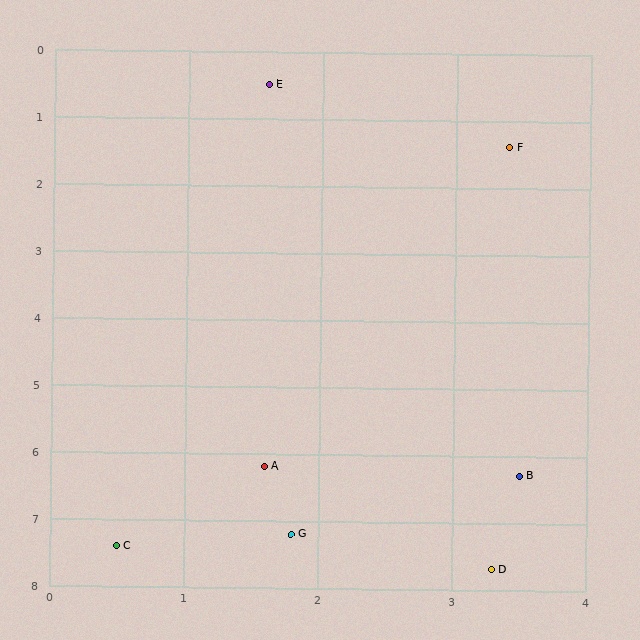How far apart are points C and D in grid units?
Points C and D are about 2.8 grid units apart.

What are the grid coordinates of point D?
Point D is at approximately (3.3, 7.7).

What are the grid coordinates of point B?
Point B is at approximately (3.5, 6.3).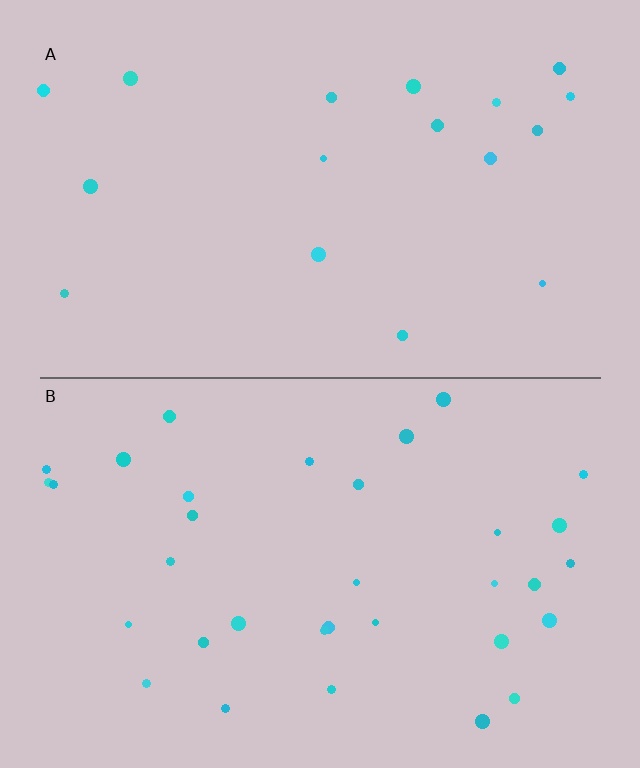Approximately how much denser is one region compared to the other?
Approximately 1.9× — region B over region A.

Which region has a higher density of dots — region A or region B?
B (the bottom).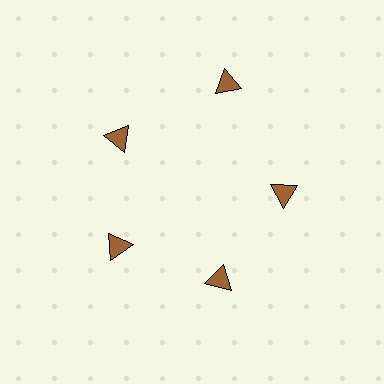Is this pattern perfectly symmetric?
No. The 5 brown triangles are arranged in a ring, but one element near the 1 o'clock position is pushed outward from the center, breaking the 5-fold rotational symmetry.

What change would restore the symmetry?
The symmetry would be restored by moving it inward, back onto the ring so that all 5 triangles sit at equal angles and equal distance from the center.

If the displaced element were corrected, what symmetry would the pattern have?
It would have 5-fold rotational symmetry — the pattern would map onto itself every 72 degrees.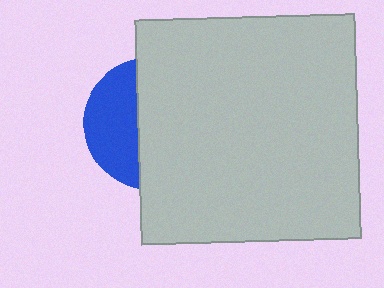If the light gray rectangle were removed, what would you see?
You would see the complete blue circle.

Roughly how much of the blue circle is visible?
A small part of it is visible (roughly 38%).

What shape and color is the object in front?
The object in front is a light gray rectangle.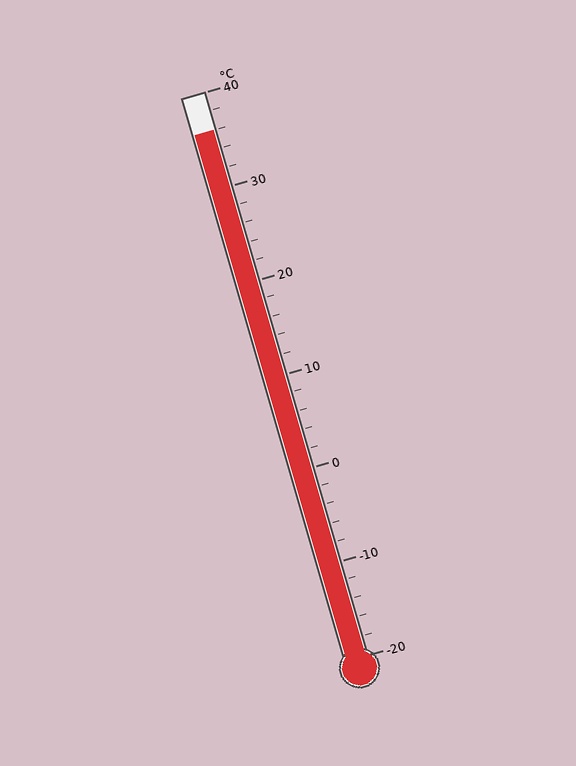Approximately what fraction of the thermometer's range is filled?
The thermometer is filled to approximately 95% of its range.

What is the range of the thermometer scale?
The thermometer scale ranges from -20°C to 40°C.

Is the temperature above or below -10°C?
The temperature is above -10°C.